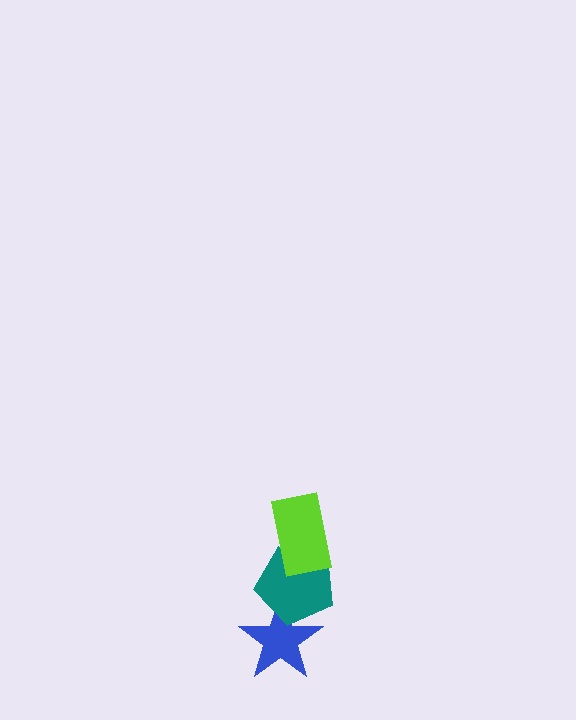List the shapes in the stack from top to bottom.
From top to bottom: the lime rectangle, the teal pentagon, the blue star.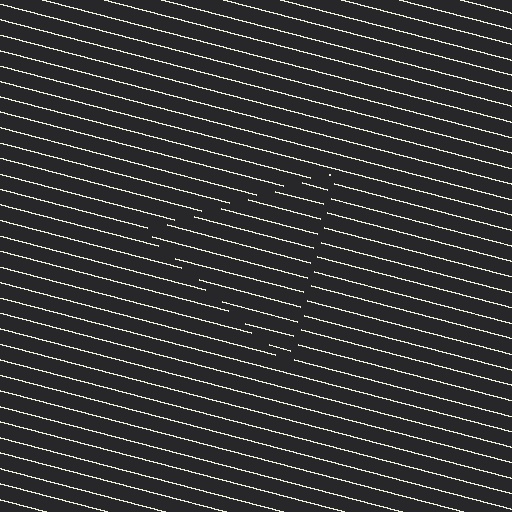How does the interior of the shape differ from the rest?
The interior of the shape contains the same grating, shifted by half a period — the contour is defined by the phase discontinuity where line-ends from the inner and outer gratings abut.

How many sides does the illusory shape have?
3 sides — the line-ends trace a triangle.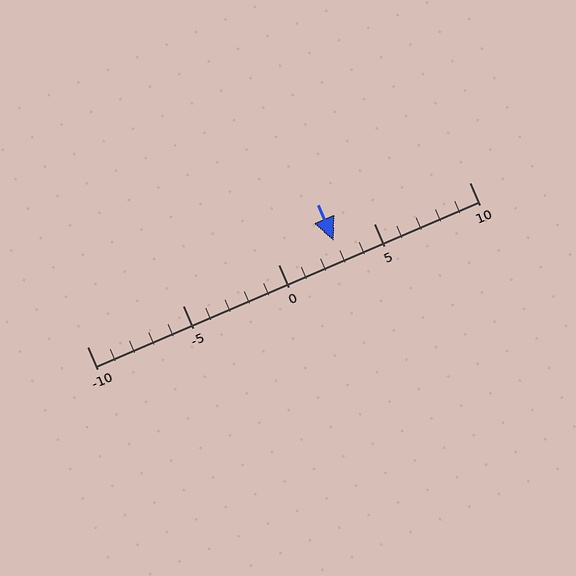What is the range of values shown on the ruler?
The ruler shows values from -10 to 10.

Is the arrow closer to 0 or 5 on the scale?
The arrow is closer to 5.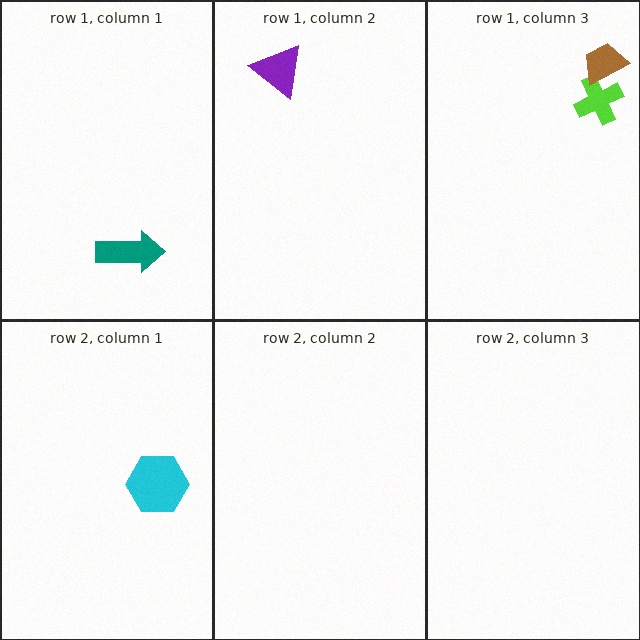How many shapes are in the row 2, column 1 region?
1.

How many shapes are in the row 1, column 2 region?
1.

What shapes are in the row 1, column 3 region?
The lime cross, the brown trapezoid.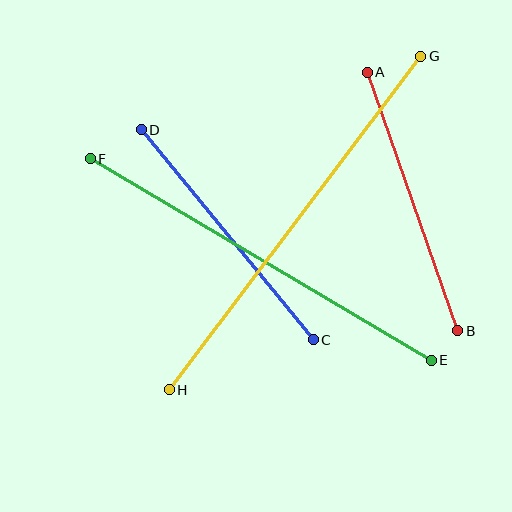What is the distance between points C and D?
The distance is approximately 272 pixels.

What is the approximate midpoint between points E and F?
The midpoint is at approximately (261, 260) pixels.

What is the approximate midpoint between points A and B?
The midpoint is at approximately (412, 202) pixels.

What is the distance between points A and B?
The distance is approximately 274 pixels.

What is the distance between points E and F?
The distance is approximately 396 pixels.